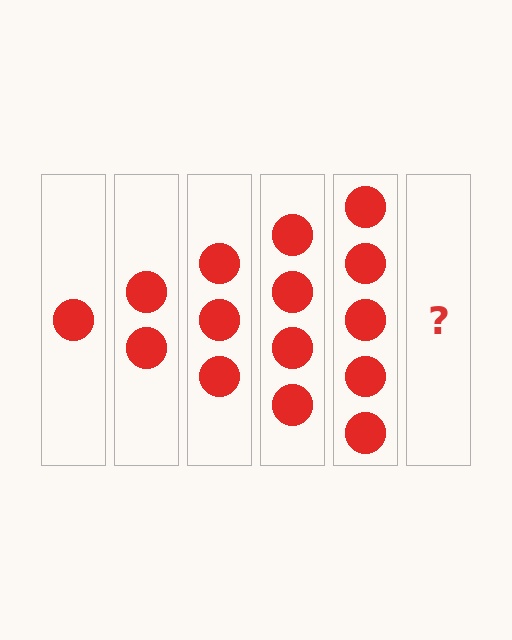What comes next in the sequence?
The next element should be 6 circles.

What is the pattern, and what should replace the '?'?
The pattern is that each step adds one more circle. The '?' should be 6 circles.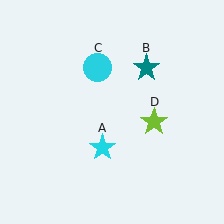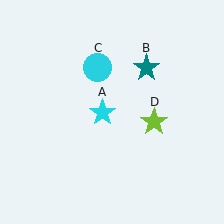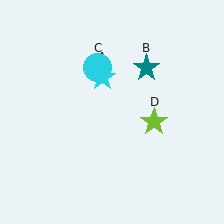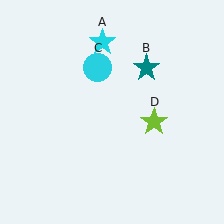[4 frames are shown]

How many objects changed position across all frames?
1 object changed position: cyan star (object A).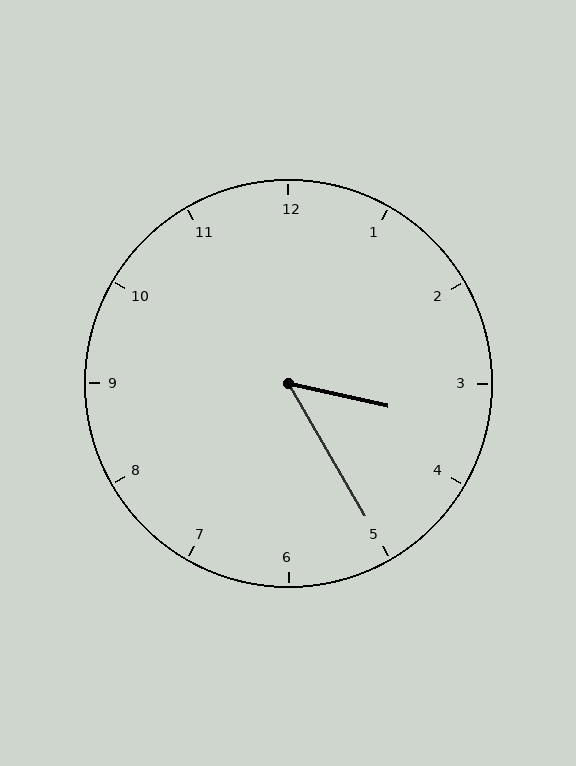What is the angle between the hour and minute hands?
Approximately 48 degrees.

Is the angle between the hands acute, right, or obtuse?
It is acute.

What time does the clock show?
3:25.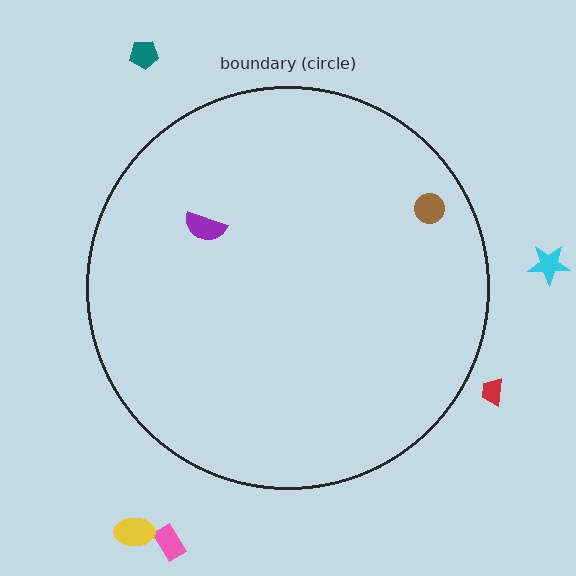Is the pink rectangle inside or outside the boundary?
Outside.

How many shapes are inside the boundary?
2 inside, 5 outside.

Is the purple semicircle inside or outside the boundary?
Inside.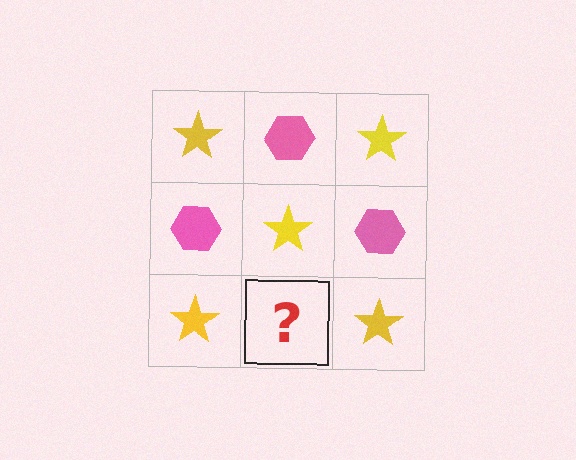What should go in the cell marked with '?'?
The missing cell should contain a pink hexagon.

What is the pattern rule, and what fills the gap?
The rule is that it alternates yellow star and pink hexagon in a checkerboard pattern. The gap should be filled with a pink hexagon.